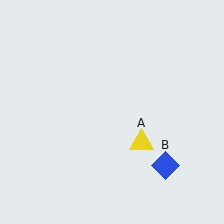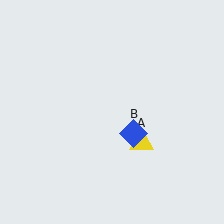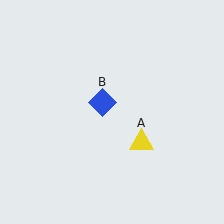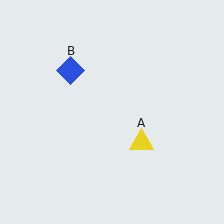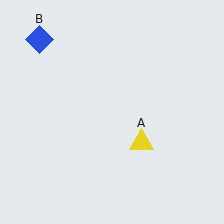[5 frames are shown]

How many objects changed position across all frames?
1 object changed position: blue diamond (object B).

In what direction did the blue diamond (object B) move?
The blue diamond (object B) moved up and to the left.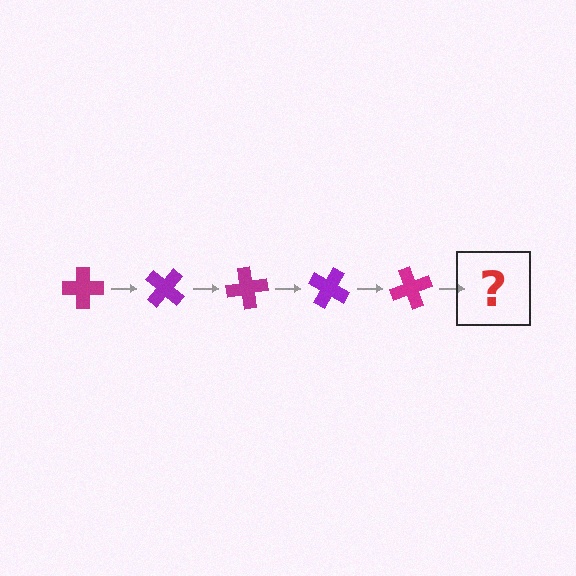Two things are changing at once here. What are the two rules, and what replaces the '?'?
The two rules are that it rotates 40 degrees each step and the color cycles through magenta and purple. The '?' should be a purple cross, rotated 200 degrees from the start.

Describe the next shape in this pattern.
It should be a purple cross, rotated 200 degrees from the start.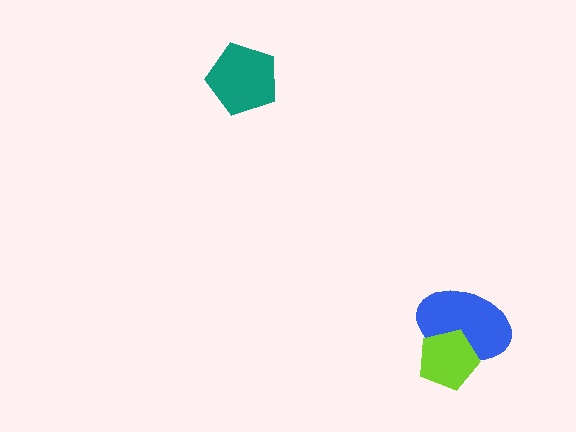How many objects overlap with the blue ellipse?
1 object overlaps with the blue ellipse.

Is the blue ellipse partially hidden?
Yes, it is partially covered by another shape.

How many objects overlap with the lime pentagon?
1 object overlaps with the lime pentagon.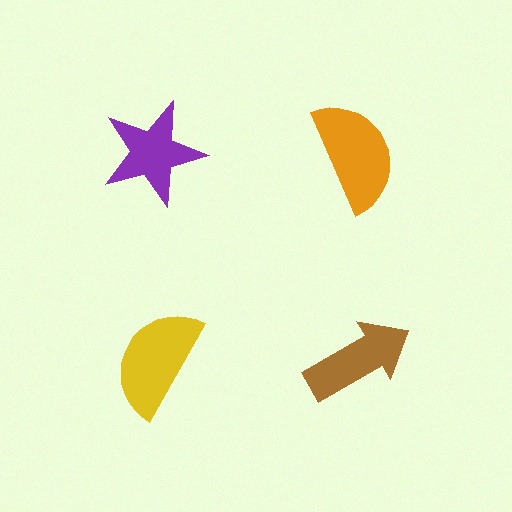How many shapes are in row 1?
2 shapes.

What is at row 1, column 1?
A purple star.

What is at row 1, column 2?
An orange semicircle.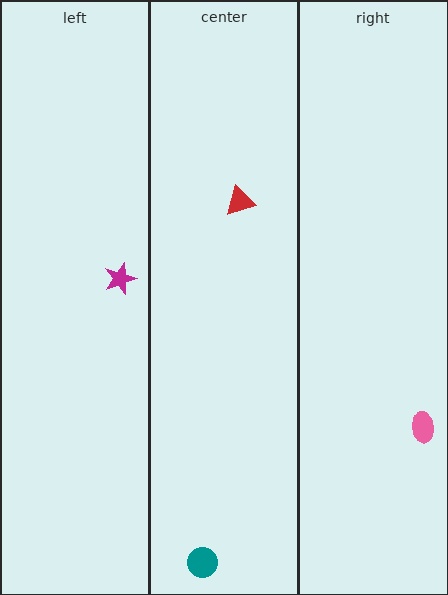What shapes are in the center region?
The red triangle, the teal circle.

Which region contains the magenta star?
The left region.